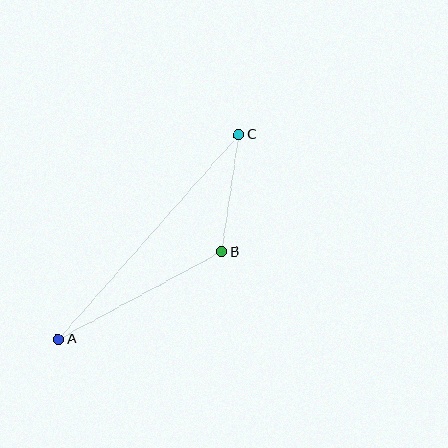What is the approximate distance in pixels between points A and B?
The distance between A and B is approximately 185 pixels.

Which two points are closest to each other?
Points B and C are closest to each other.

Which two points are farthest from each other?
Points A and C are farthest from each other.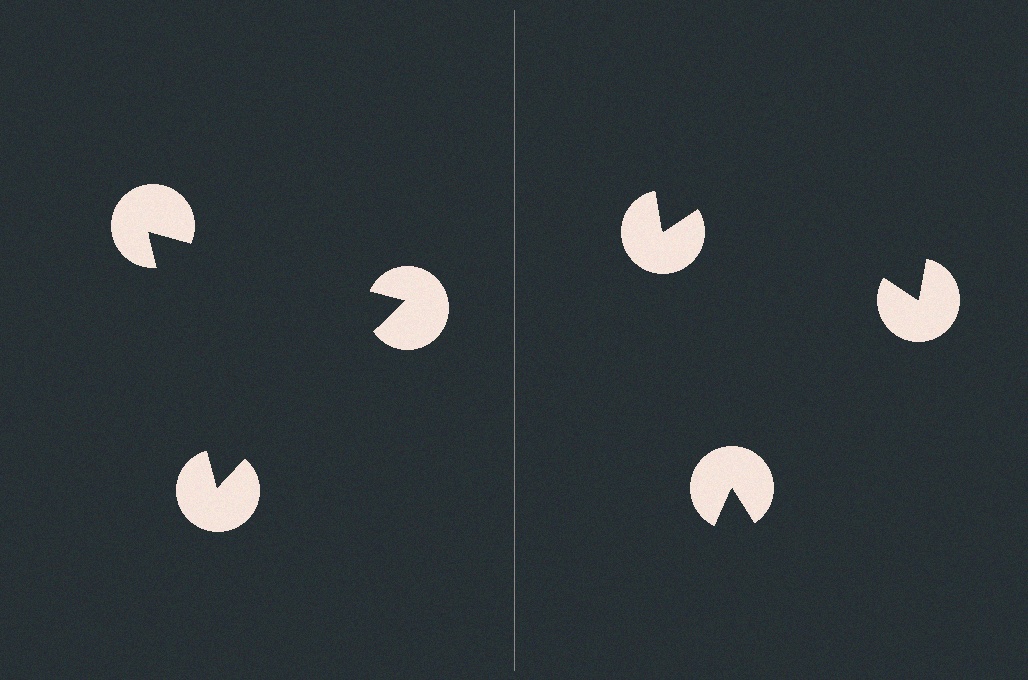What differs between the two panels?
The pac-man discs are positioned identically on both sides; only the wedge orientations differ. On the left they align to a triangle; on the right they are misaligned.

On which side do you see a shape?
An illusory triangle appears on the left side. On the right side the wedge cuts are rotated, so no coherent shape forms.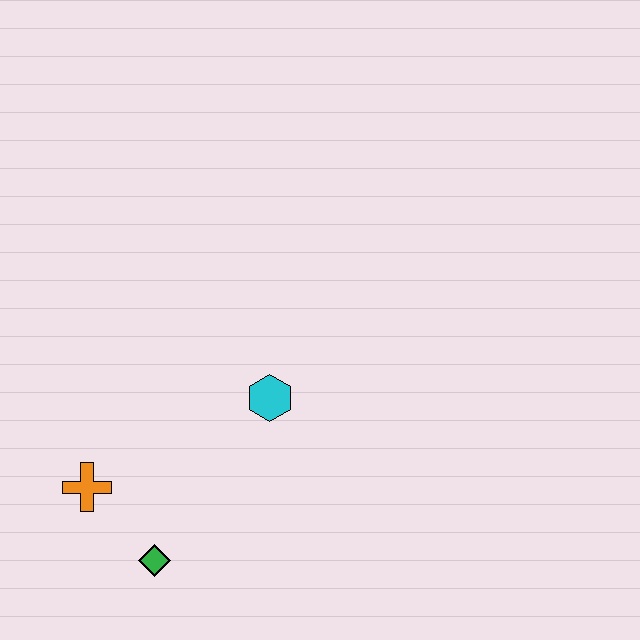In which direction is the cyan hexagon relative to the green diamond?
The cyan hexagon is above the green diamond.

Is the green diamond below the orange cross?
Yes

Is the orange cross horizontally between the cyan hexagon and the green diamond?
No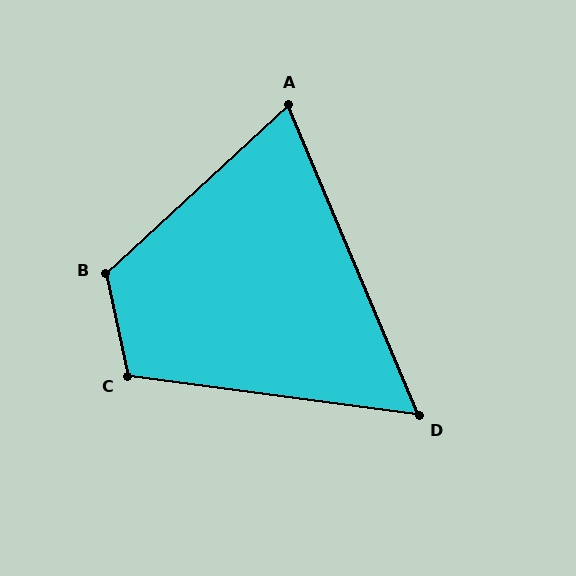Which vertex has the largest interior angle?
B, at approximately 120 degrees.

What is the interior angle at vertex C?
Approximately 110 degrees (obtuse).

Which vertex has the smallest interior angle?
D, at approximately 60 degrees.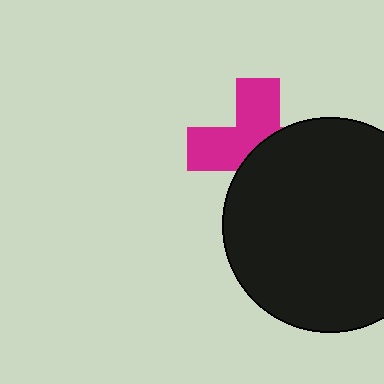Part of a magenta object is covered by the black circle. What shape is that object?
It is a cross.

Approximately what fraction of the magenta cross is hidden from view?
Roughly 51% of the magenta cross is hidden behind the black circle.